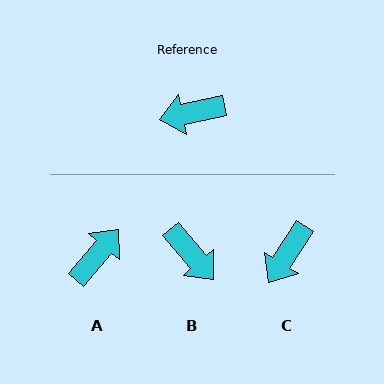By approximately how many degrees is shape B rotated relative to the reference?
Approximately 119 degrees counter-clockwise.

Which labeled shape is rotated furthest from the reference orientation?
A, about 142 degrees away.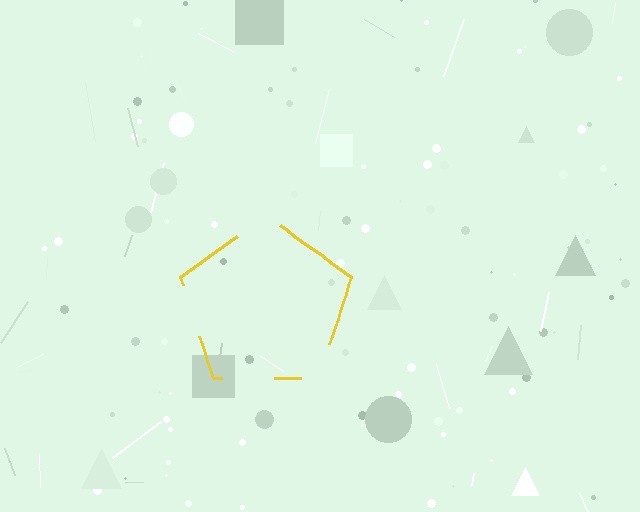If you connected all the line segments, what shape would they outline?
They would outline a pentagon.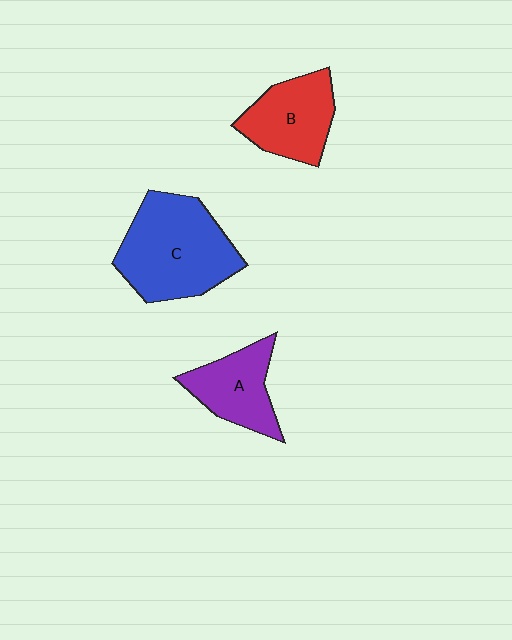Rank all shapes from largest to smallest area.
From largest to smallest: C (blue), B (red), A (purple).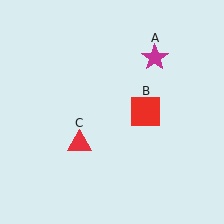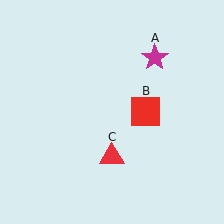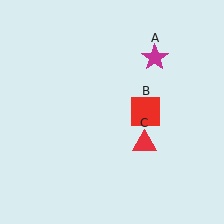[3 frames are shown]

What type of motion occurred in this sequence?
The red triangle (object C) rotated counterclockwise around the center of the scene.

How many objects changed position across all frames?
1 object changed position: red triangle (object C).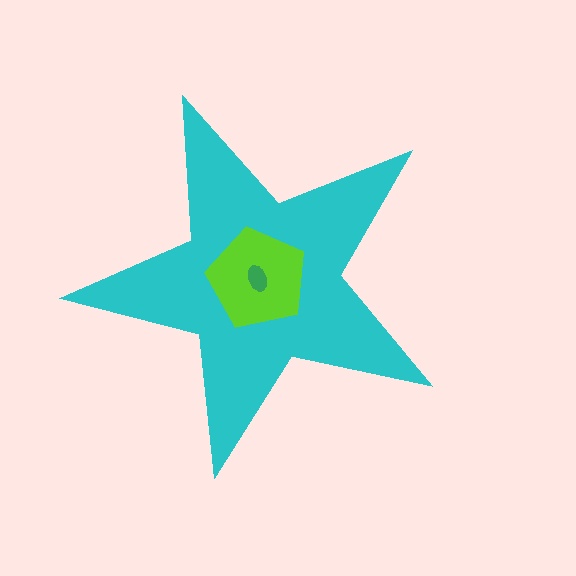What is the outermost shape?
The cyan star.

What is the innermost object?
The green ellipse.